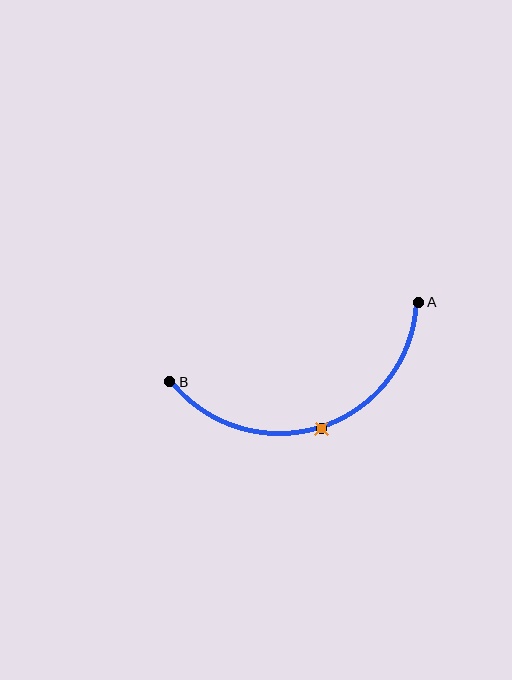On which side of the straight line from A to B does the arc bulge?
The arc bulges below the straight line connecting A and B.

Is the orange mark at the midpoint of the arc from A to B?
Yes. The orange mark lies on the arc at equal arc-length from both A and B — it is the arc midpoint.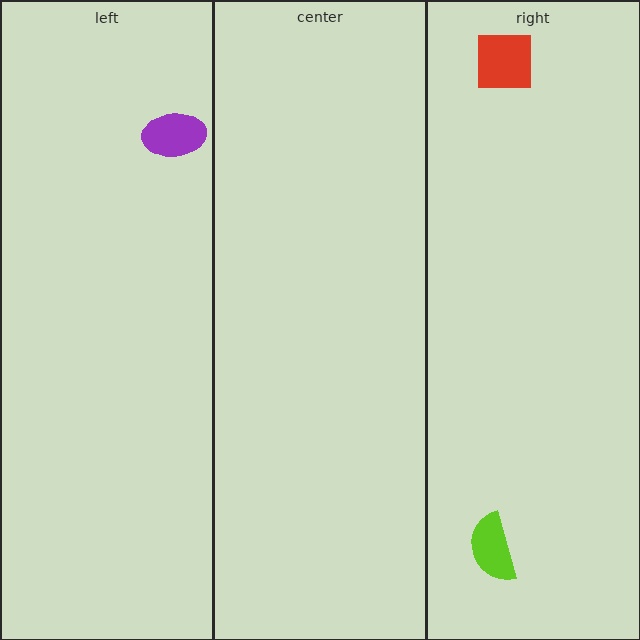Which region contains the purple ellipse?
The left region.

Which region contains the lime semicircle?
The right region.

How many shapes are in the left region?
1.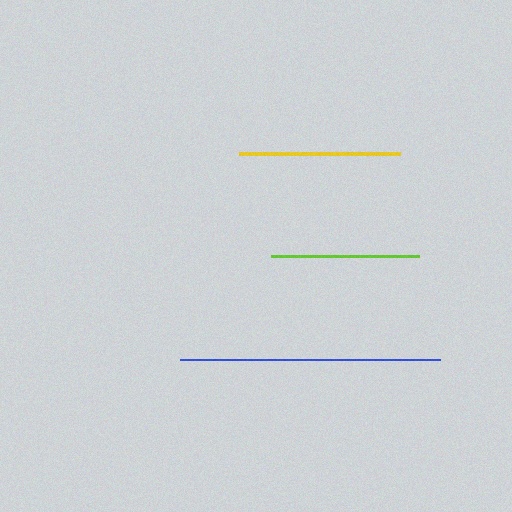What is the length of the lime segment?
The lime segment is approximately 148 pixels long.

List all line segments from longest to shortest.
From longest to shortest: blue, yellow, lime.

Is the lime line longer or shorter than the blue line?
The blue line is longer than the lime line.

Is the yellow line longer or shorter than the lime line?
The yellow line is longer than the lime line.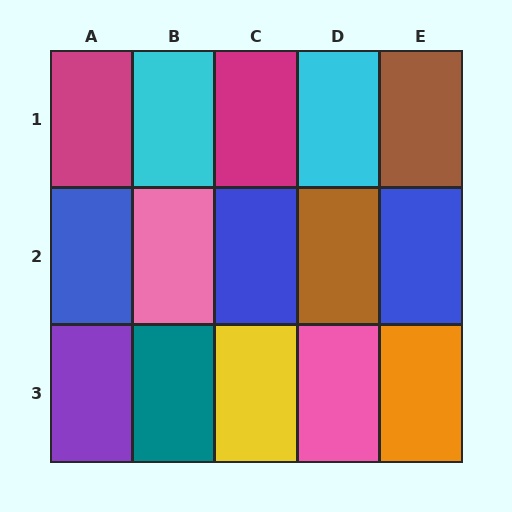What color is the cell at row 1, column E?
Brown.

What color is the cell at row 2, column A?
Blue.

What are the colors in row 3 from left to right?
Purple, teal, yellow, pink, orange.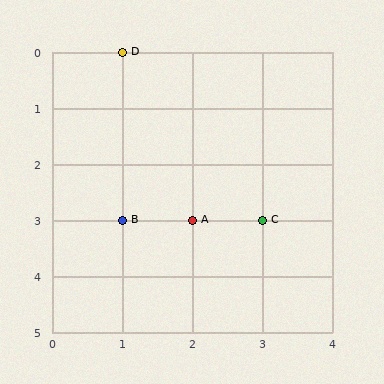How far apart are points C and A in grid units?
Points C and A are 1 column apart.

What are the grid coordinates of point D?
Point D is at grid coordinates (1, 0).